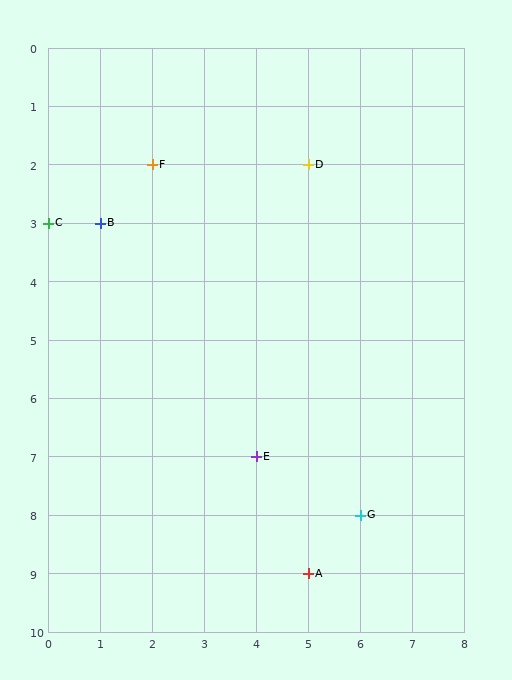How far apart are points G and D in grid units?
Points G and D are 1 column and 6 rows apart (about 6.1 grid units diagonally).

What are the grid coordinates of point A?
Point A is at grid coordinates (5, 9).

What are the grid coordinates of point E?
Point E is at grid coordinates (4, 7).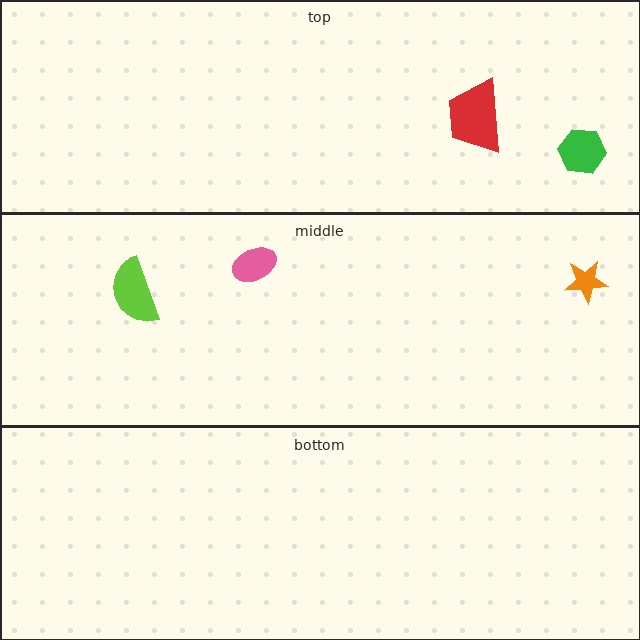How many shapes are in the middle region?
3.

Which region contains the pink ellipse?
The middle region.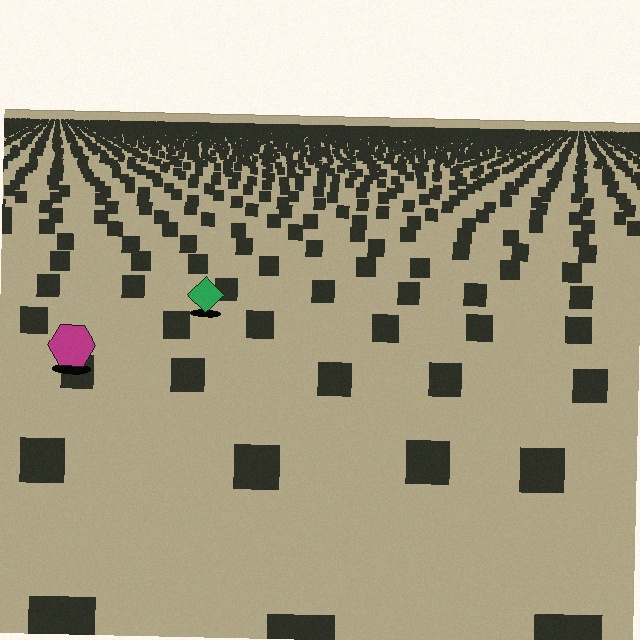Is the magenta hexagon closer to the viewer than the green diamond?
Yes. The magenta hexagon is closer — you can tell from the texture gradient: the ground texture is coarser near it.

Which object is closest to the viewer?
The magenta hexagon is closest. The texture marks near it are larger and more spread out.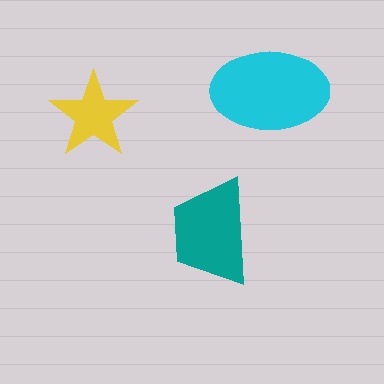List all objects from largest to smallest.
The cyan ellipse, the teal trapezoid, the yellow star.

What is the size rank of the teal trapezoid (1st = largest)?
2nd.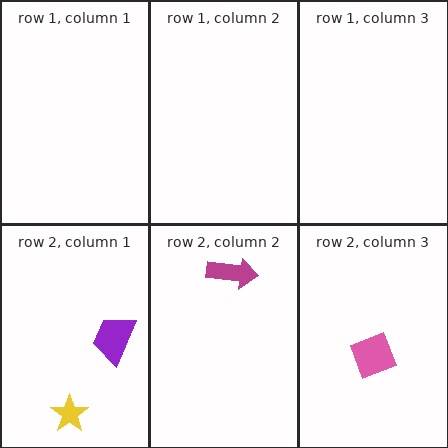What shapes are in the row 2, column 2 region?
The magenta arrow.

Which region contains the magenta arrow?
The row 2, column 2 region.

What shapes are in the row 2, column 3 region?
The pink square.